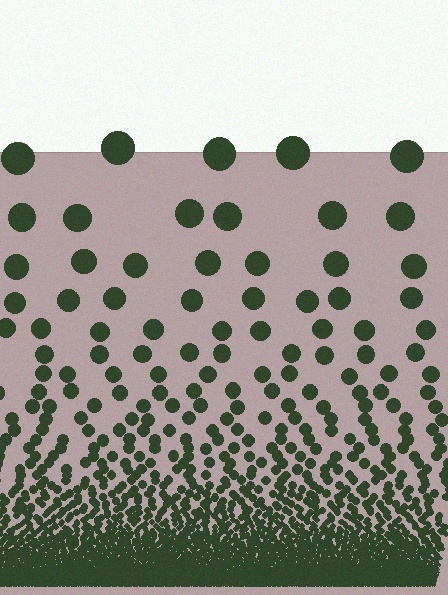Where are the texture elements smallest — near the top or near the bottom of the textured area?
Near the bottom.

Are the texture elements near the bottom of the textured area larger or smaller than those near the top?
Smaller. The gradient is inverted — elements near the bottom are smaller and denser.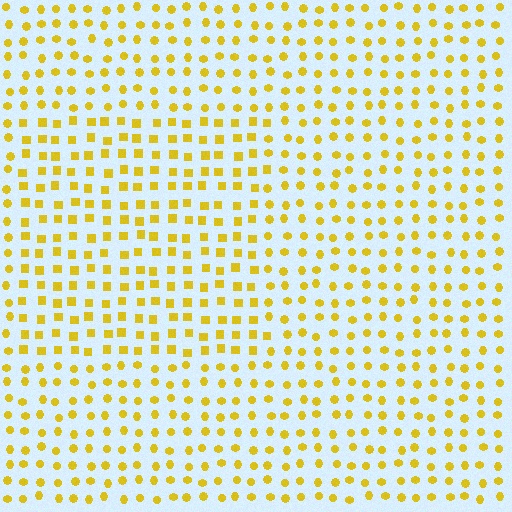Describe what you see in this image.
The image is filled with small yellow elements arranged in a uniform grid. A rectangle-shaped region contains squares, while the surrounding area contains circles. The boundary is defined purely by the change in element shape.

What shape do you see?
I see a rectangle.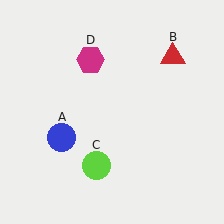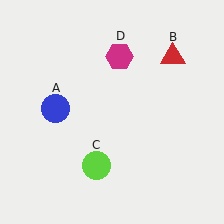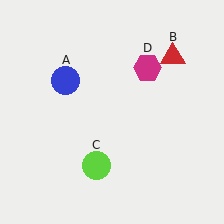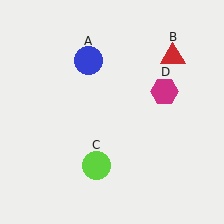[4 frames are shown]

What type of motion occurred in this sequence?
The blue circle (object A), magenta hexagon (object D) rotated clockwise around the center of the scene.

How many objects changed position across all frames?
2 objects changed position: blue circle (object A), magenta hexagon (object D).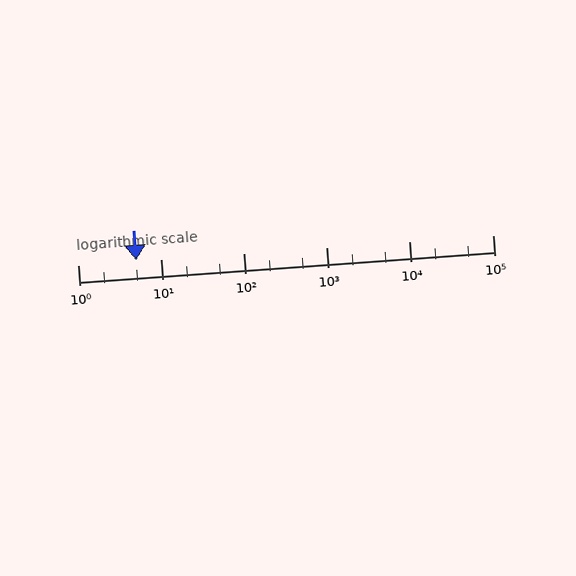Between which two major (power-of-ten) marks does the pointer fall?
The pointer is between 1 and 10.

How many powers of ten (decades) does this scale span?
The scale spans 5 decades, from 1 to 100000.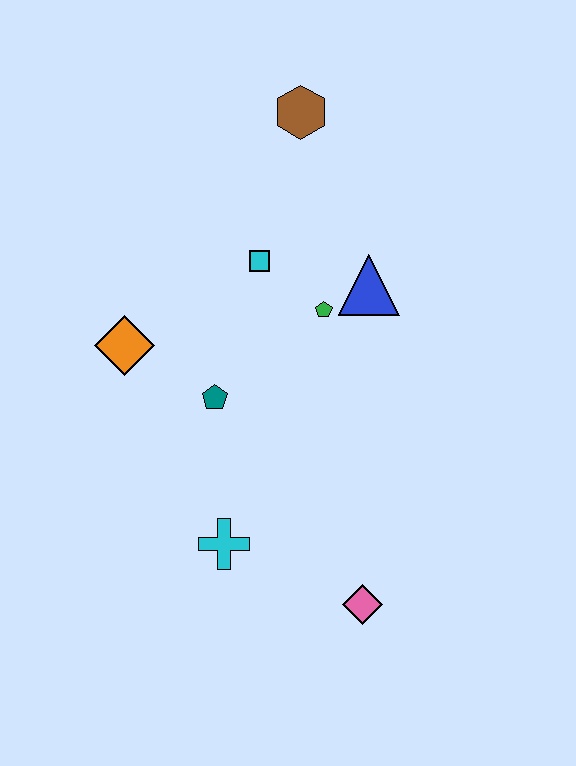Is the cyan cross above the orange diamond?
No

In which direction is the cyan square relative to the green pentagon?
The cyan square is to the left of the green pentagon.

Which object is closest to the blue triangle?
The green pentagon is closest to the blue triangle.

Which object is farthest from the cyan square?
The pink diamond is farthest from the cyan square.